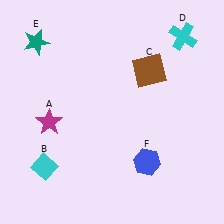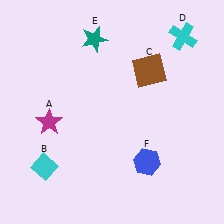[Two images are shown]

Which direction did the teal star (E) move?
The teal star (E) moved right.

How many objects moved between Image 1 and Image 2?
1 object moved between the two images.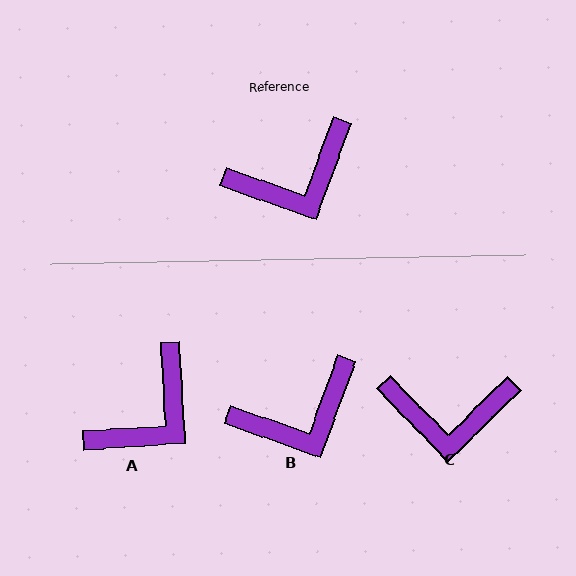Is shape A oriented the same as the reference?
No, it is off by about 23 degrees.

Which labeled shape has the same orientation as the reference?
B.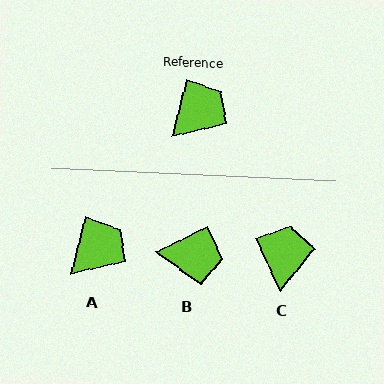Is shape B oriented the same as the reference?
No, it is off by about 50 degrees.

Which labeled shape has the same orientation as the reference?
A.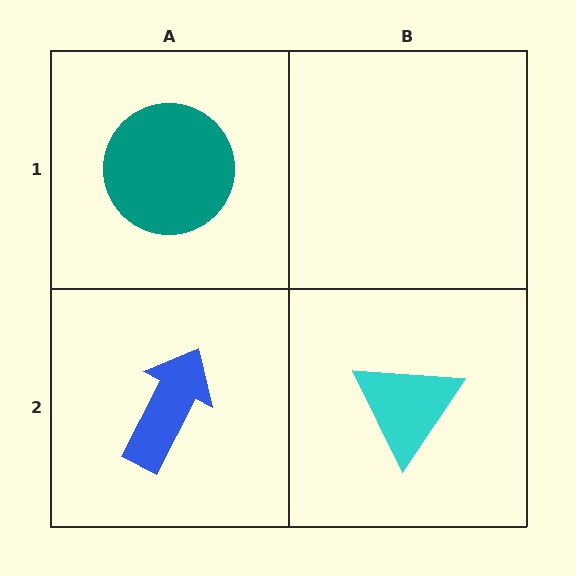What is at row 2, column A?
A blue arrow.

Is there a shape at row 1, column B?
No, that cell is empty.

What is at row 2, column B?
A cyan triangle.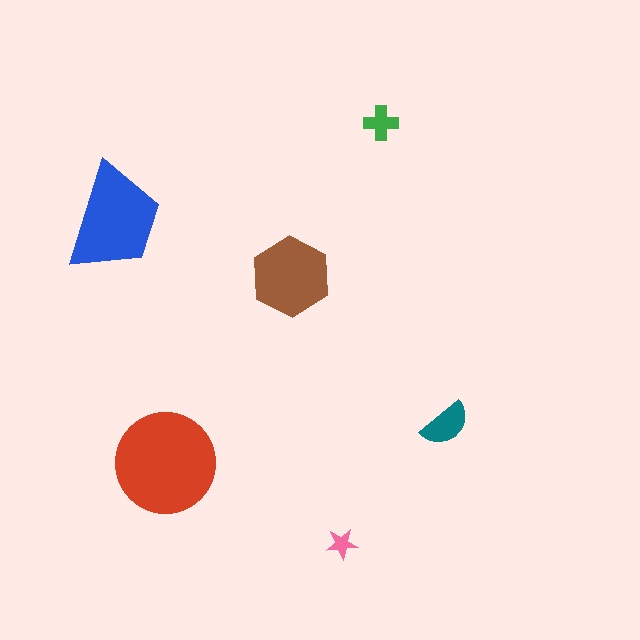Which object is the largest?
The red circle.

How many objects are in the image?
There are 6 objects in the image.